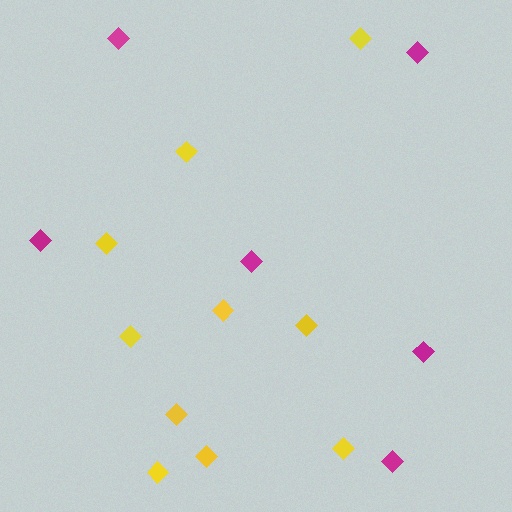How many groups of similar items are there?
There are 2 groups: one group of magenta diamonds (6) and one group of yellow diamonds (10).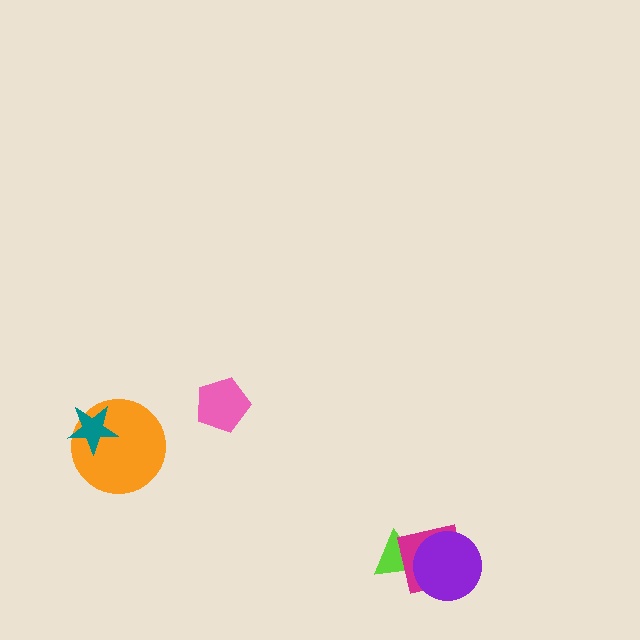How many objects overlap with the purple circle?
2 objects overlap with the purple circle.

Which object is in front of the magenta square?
The purple circle is in front of the magenta square.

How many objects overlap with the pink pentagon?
0 objects overlap with the pink pentagon.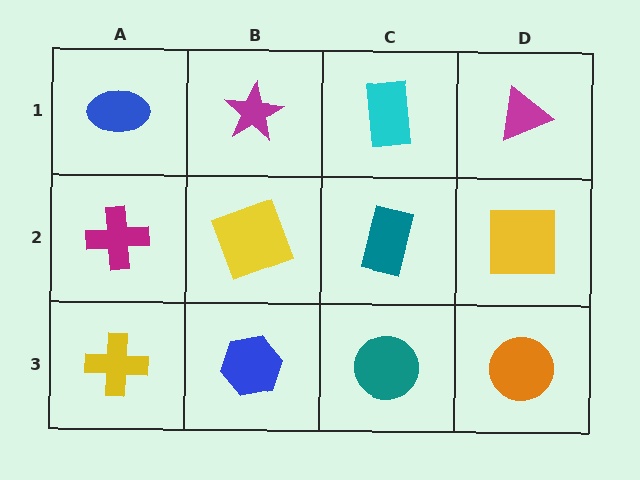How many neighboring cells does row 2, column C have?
4.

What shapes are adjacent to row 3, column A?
A magenta cross (row 2, column A), a blue hexagon (row 3, column B).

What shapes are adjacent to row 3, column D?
A yellow square (row 2, column D), a teal circle (row 3, column C).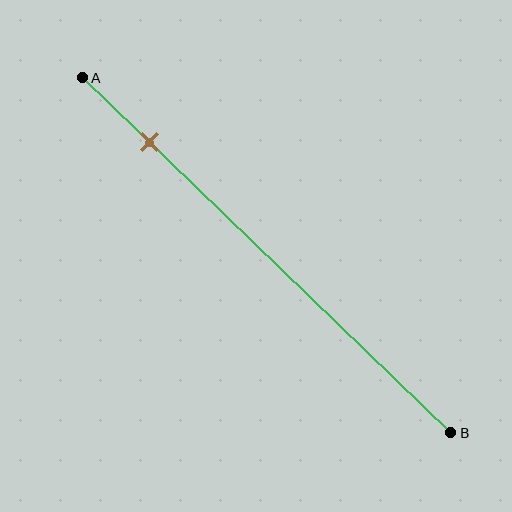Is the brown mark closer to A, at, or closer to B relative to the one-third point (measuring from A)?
The brown mark is closer to point A than the one-third point of segment AB.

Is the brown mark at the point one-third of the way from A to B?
No, the mark is at about 20% from A, not at the 33% one-third point.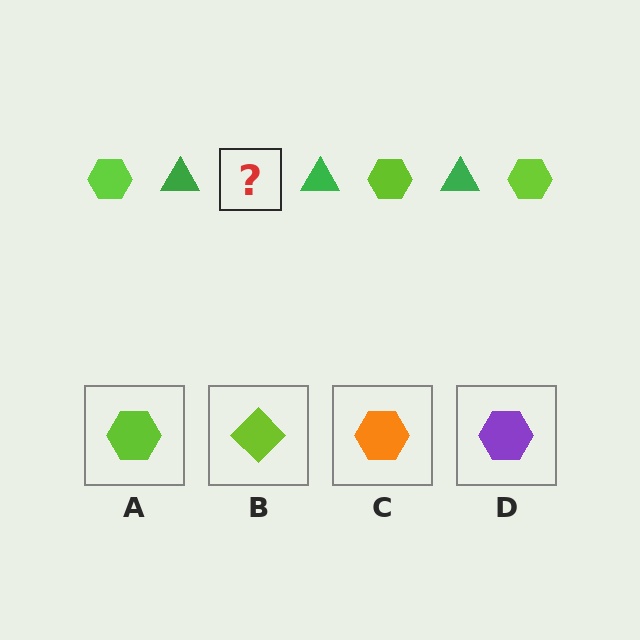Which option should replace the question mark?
Option A.